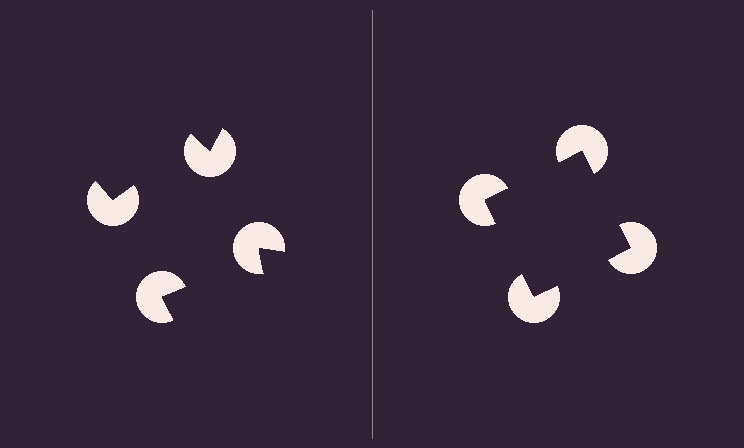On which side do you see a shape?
An illusory square appears on the right side. On the left side the wedge cuts are rotated, so no coherent shape forms.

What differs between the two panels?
The pac-man discs are positioned identically on both sides; only the wedge orientations differ. On the right they align to a square; on the left they are misaligned.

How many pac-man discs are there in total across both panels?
8 — 4 on each side.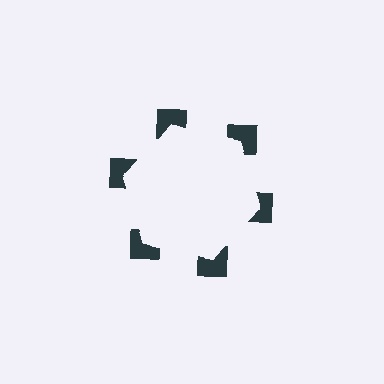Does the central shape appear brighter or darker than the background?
It typically appears slightly brighter than the background, even though no actual brightness change is drawn.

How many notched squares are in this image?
There are 6 — one at each vertex of the illusory hexagon.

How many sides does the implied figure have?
6 sides.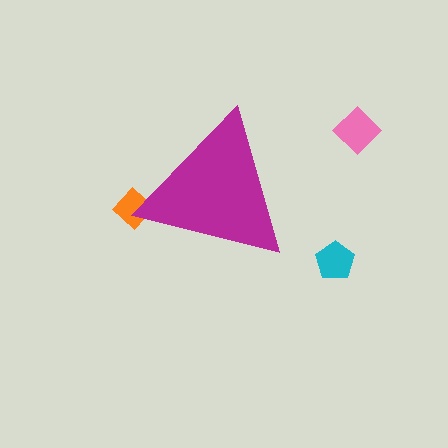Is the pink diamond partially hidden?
No, the pink diamond is fully visible.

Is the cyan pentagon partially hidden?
No, the cyan pentagon is fully visible.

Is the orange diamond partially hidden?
Yes, the orange diamond is partially hidden behind the magenta triangle.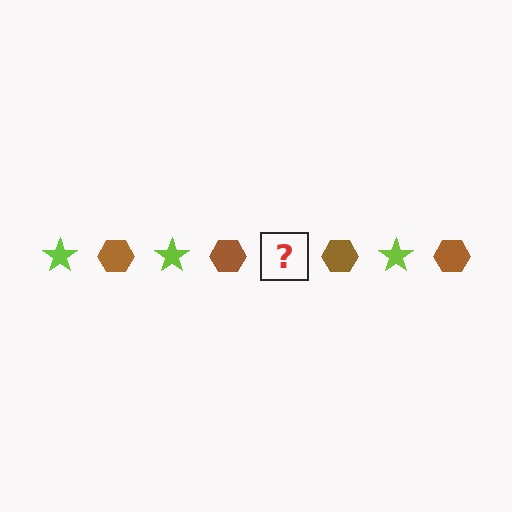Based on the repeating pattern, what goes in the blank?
The blank should be a lime star.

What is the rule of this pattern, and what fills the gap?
The rule is that the pattern alternates between lime star and brown hexagon. The gap should be filled with a lime star.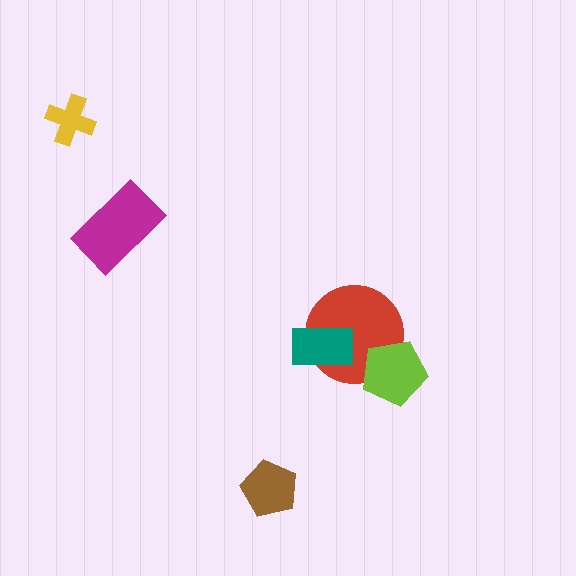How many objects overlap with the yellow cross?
0 objects overlap with the yellow cross.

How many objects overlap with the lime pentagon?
1 object overlaps with the lime pentagon.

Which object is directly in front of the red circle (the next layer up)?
The lime pentagon is directly in front of the red circle.